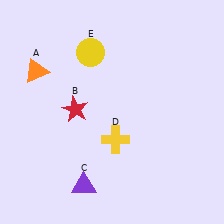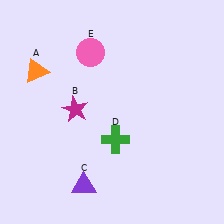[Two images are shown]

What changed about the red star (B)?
In Image 1, B is red. In Image 2, it changed to magenta.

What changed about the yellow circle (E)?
In Image 1, E is yellow. In Image 2, it changed to pink.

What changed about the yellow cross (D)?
In Image 1, D is yellow. In Image 2, it changed to green.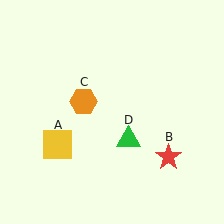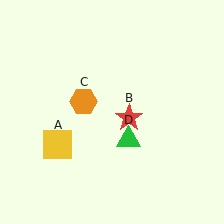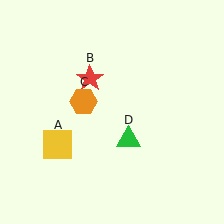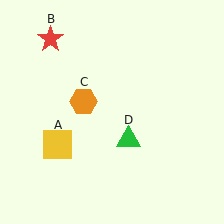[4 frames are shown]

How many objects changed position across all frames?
1 object changed position: red star (object B).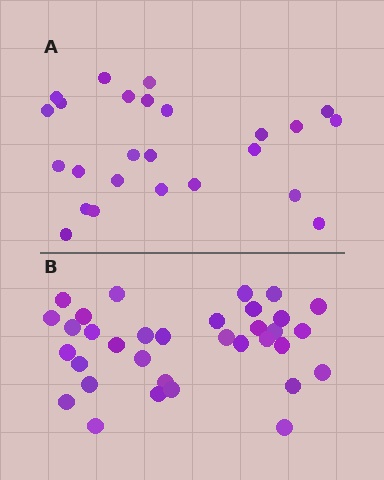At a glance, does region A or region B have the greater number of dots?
Region B (the bottom region) has more dots.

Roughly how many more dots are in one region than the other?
Region B has roughly 8 or so more dots than region A.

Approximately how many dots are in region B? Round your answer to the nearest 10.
About 30 dots. (The exact count is 34, which rounds to 30.)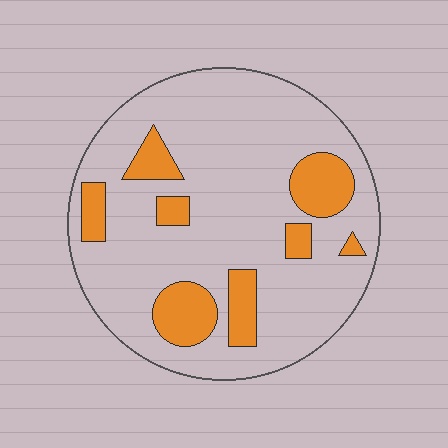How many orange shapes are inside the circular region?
8.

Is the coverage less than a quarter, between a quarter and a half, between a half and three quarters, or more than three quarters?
Less than a quarter.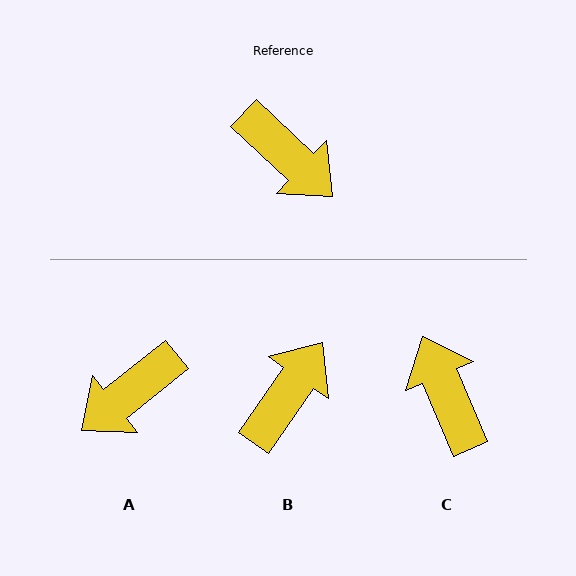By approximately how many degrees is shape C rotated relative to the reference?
Approximately 157 degrees counter-clockwise.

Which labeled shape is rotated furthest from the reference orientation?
C, about 157 degrees away.